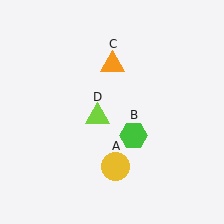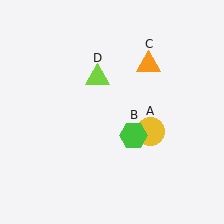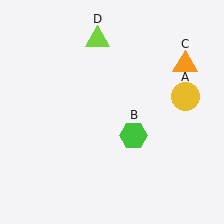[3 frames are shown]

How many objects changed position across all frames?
3 objects changed position: yellow circle (object A), orange triangle (object C), lime triangle (object D).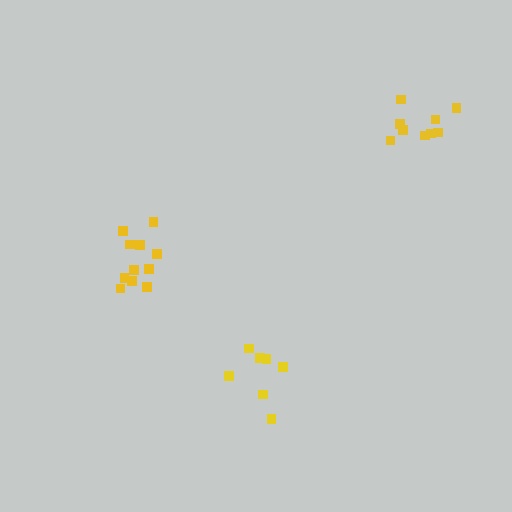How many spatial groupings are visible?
There are 3 spatial groupings.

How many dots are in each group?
Group 1: 7 dots, Group 2: 11 dots, Group 3: 9 dots (27 total).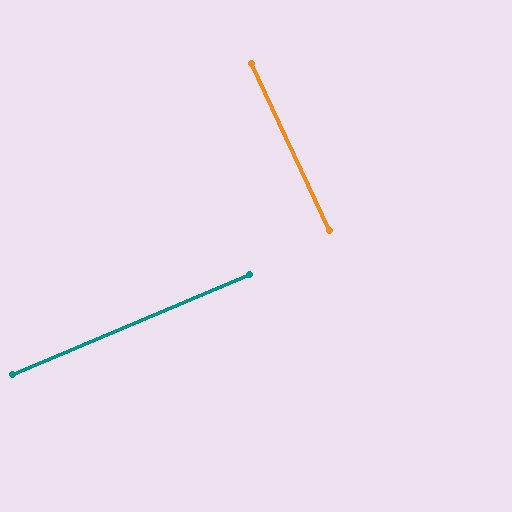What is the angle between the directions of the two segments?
Approximately 88 degrees.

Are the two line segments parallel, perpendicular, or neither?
Perpendicular — they meet at approximately 88°.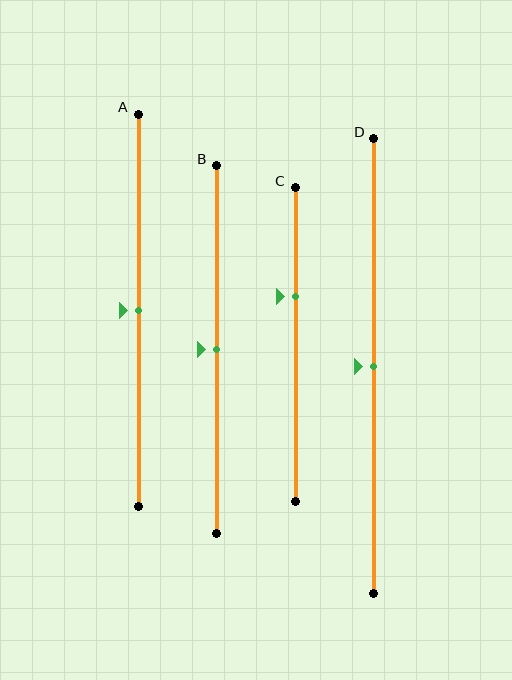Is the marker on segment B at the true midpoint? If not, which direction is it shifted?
Yes, the marker on segment B is at the true midpoint.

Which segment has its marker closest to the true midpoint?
Segment A has its marker closest to the true midpoint.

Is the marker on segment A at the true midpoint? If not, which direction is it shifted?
Yes, the marker on segment A is at the true midpoint.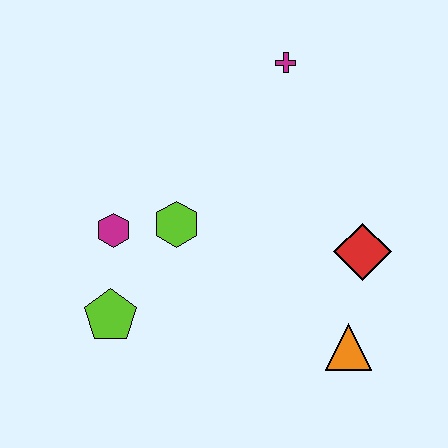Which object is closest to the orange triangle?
The red diamond is closest to the orange triangle.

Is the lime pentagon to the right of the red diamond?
No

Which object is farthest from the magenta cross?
The lime pentagon is farthest from the magenta cross.